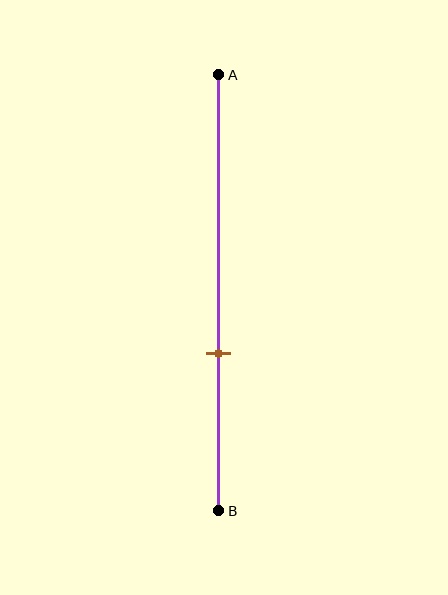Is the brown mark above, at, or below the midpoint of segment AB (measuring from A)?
The brown mark is below the midpoint of segment AB.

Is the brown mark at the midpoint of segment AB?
No, the mark is at about 65% from A, not at the 50% midpoint.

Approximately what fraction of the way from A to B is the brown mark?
The brown mark is approximately 65% of the way from A to B.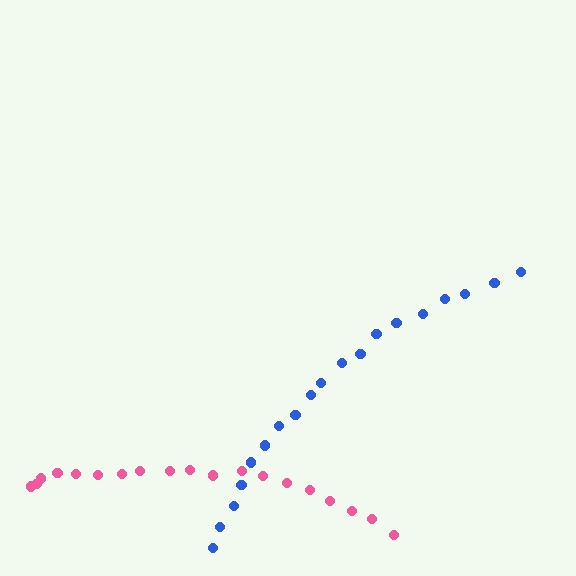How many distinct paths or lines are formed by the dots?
There are 2 distinct paths.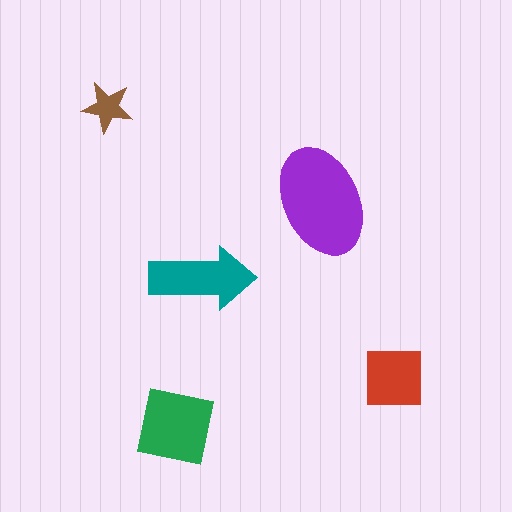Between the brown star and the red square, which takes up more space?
The red square.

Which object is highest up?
The brown star is topmost.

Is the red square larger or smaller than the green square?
Smaller.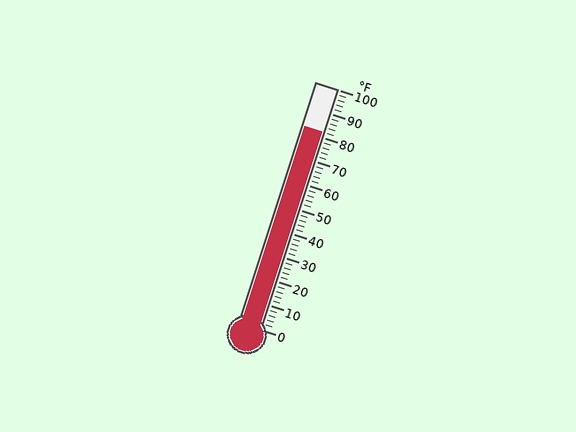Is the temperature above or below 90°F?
The temperature is below 90°F.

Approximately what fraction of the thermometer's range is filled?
The thermometer is filled to approximately 80% of its range.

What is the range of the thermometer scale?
The thermometer scale ranges from 0°F to 100°F.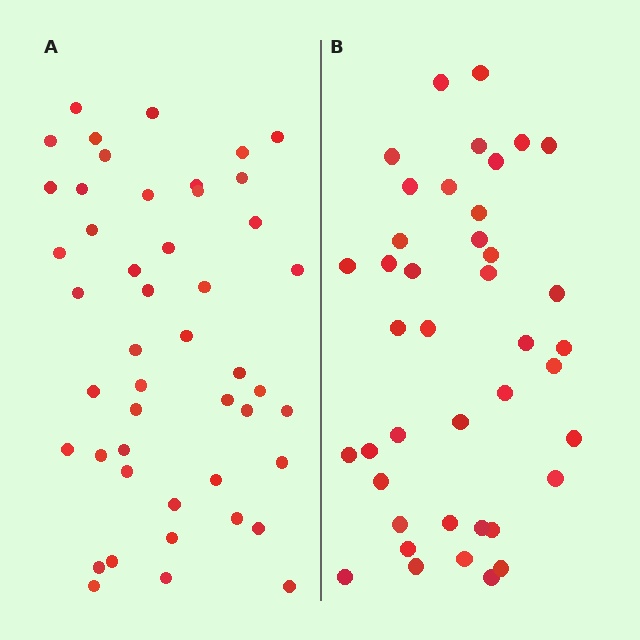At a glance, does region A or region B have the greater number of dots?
Region A (the left region) has more dots.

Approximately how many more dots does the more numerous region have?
Region A has about 6 more dots than region B.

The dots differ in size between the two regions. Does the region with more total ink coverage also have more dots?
No. Region B has more total ink coverage because its dots are larger, but region A actually contains more individual dots. Total area can be misleading — the number of items is what matters here.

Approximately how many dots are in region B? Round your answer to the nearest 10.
About 40 dots. (The exact count is 41, which rounds to 40.)